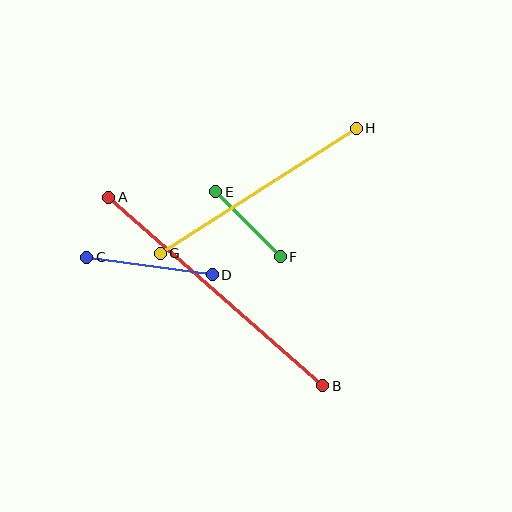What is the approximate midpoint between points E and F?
The midpoint is at approximately (248, 224) pixels.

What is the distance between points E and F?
The distance is approximately 92 pixels.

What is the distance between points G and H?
The distance is approximately 232 pixels.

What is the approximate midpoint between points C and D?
The midpoint is at approximately (149, 266) pixels.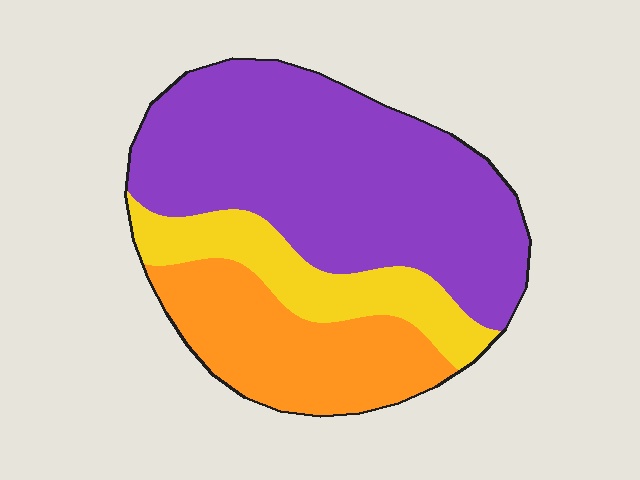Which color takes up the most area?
Purple, at roughly 55%.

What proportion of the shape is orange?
Orange covers 25% of the shape.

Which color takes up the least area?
Yellow, at roughly 20%.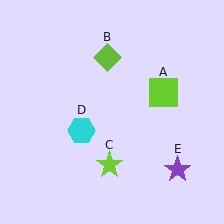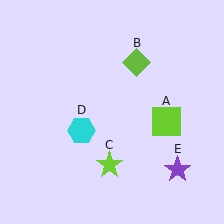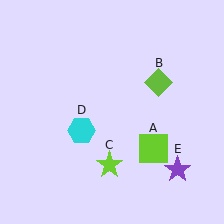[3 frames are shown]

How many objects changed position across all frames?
2 objects changed position: lime square (object A), lime diamond (object B).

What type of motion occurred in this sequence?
The lime square (object A), lime diamond (object B) rotated clockwise around the center of the scene.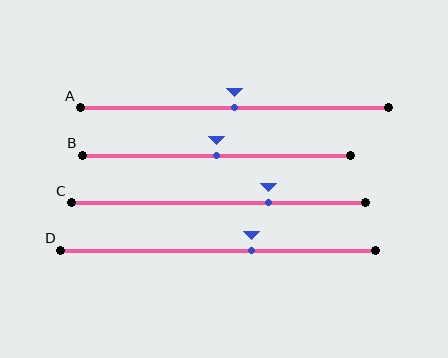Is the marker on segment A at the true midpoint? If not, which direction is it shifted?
Yes, the marker on segment A is at the true midpoint.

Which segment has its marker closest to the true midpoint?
Segment A has its marker closest to the true midpoint.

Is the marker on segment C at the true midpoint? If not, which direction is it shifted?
No, the marker on segment C is shifted to the right by about 17% of the segment length.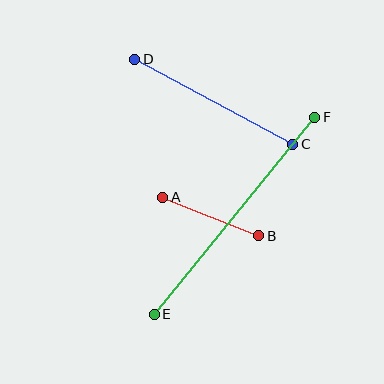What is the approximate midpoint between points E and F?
The midpoint is at approximately (234, 216) pixels.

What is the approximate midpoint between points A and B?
The midpoint is at approximately (211, 217) pixels.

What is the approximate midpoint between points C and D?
The midpoint is at approximately (214, 102) pixels.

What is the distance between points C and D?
The distance is approximately 179 pixels.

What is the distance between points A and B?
The distance is approximately 104 pixels.